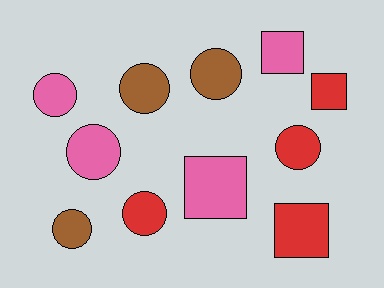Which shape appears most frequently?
Circle, with 7 objects.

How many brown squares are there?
There are no brown squares.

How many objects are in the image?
There are 11 objects.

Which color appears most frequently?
Red, with 4 objects.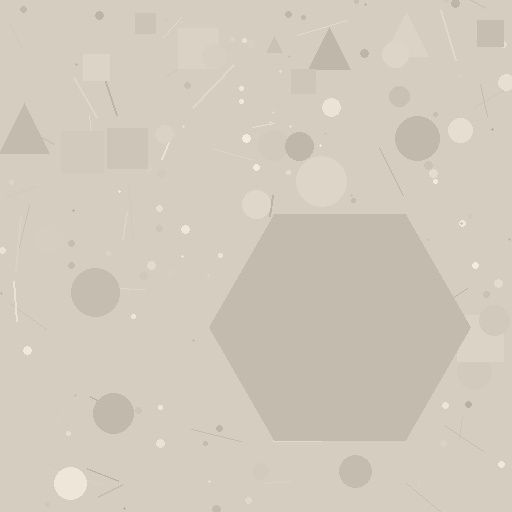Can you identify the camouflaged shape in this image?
The camouflaged shape is a hexagon.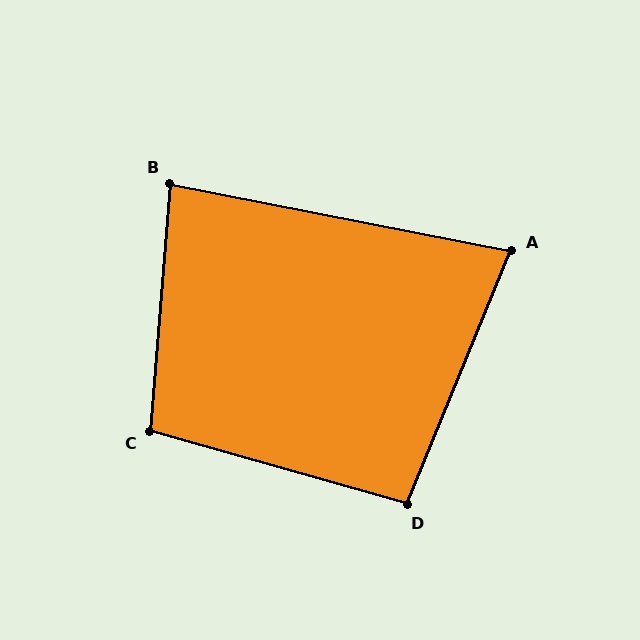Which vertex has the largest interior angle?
C, at approximately 101 degrees.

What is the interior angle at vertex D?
Approximately 97 degrees (obtuse).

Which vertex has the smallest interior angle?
A, at approximately 79 degrees.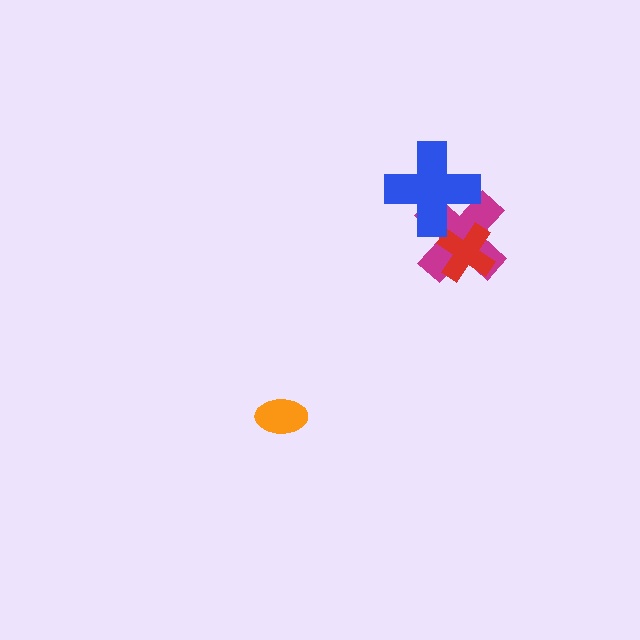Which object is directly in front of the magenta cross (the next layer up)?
The red cross is directly in front of the magenta cross.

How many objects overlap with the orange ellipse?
0 objects overlap with the orange ellipse.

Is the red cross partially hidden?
No, no other shape covers it.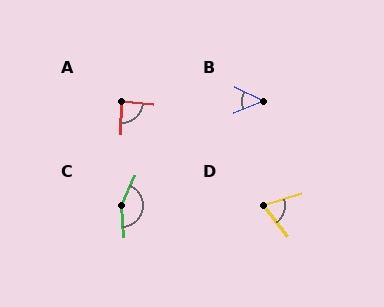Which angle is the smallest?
B, at approximately 48 degrees.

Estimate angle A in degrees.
Approximately 86 degrees.